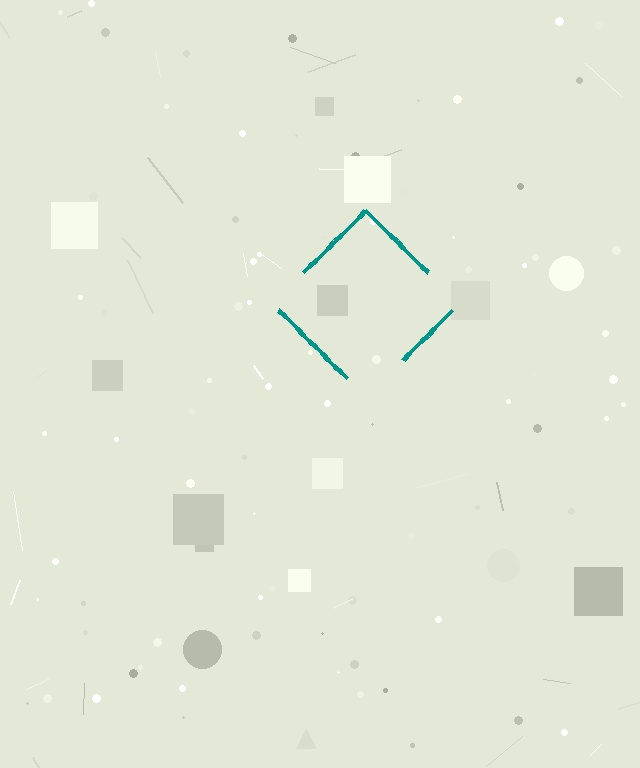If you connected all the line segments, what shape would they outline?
They would outline a diamond.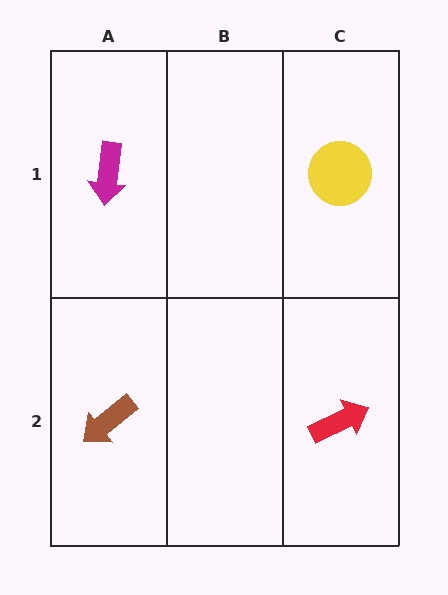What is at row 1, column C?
A yellow circle.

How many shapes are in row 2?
2 shapes.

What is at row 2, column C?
A red arrow.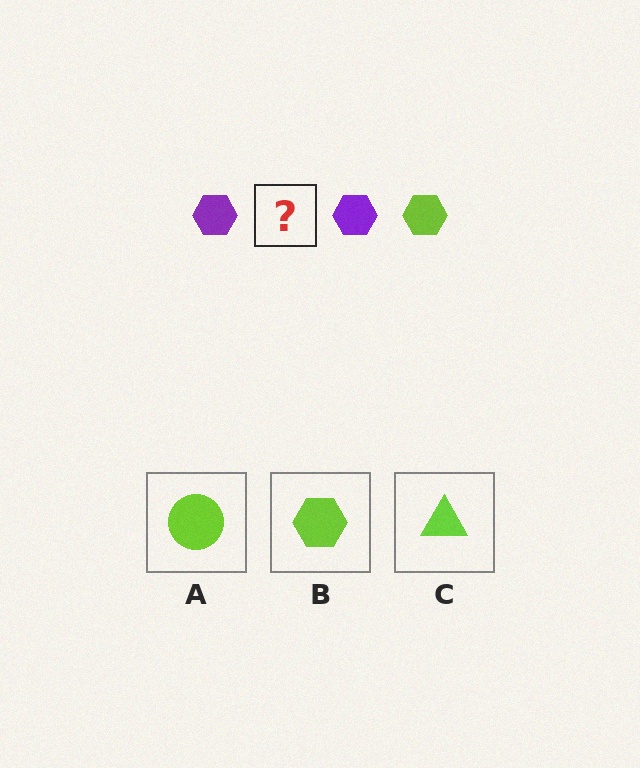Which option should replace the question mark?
Option B.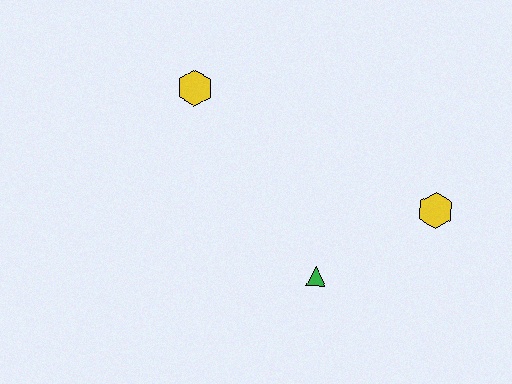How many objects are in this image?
There are 3 objects.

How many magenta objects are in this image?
There are no magenta objects.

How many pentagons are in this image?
There are no pentagons.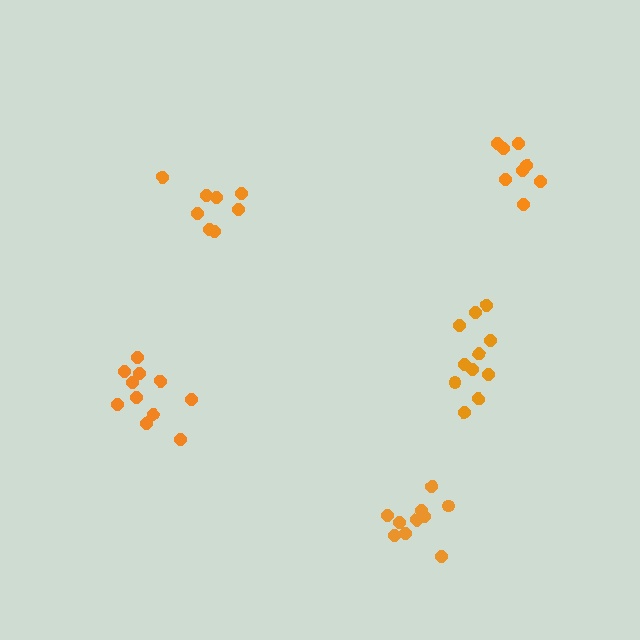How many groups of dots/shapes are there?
There are 5 groups.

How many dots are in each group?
Group 1: 11 dots, Group 2: 8 dots, Group 3: 11 dots, Group 4: 8 dots, Group 5: 10 dots (48 total).